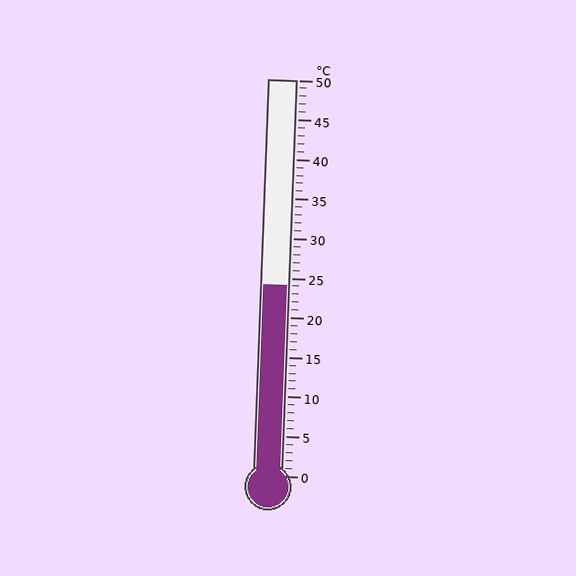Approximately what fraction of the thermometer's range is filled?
The thermometer is filled to approximately 50% of its range.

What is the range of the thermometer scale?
The thermometer scale ranges from 0°C to 50°C.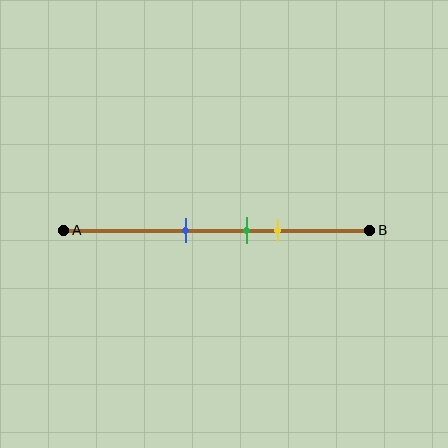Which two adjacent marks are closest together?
The green and yellow marks are the closest adjacent pair.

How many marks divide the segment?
There are 3 marks dividing the segment.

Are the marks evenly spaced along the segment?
Yes, the marks are approximately evenly spaced.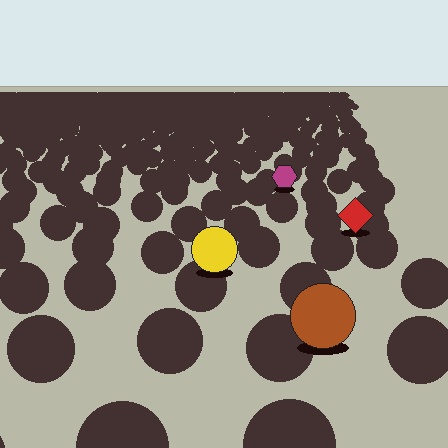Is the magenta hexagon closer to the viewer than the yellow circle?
No. The yellow circle is closer — you can tell from the texture gradient: the ground texture is coarser near it.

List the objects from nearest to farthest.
From nearest to farthest: the brown circle, the yellow circle, the red diamond, the magenta hexagon.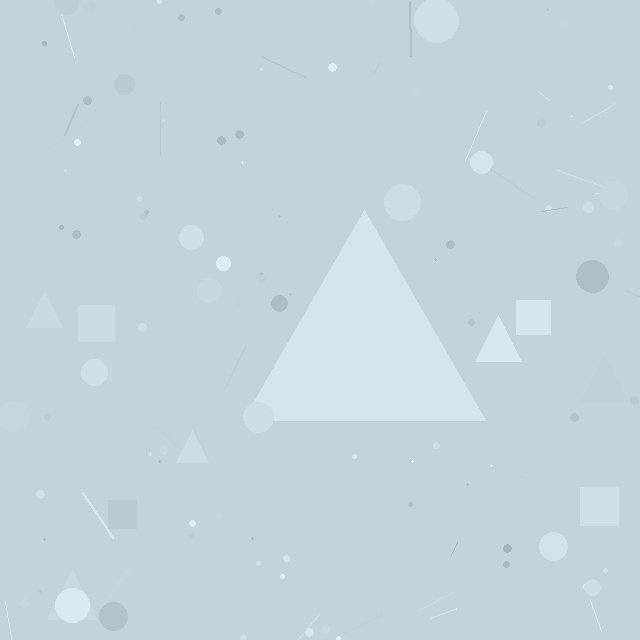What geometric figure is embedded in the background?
A triangle is embedded in the background.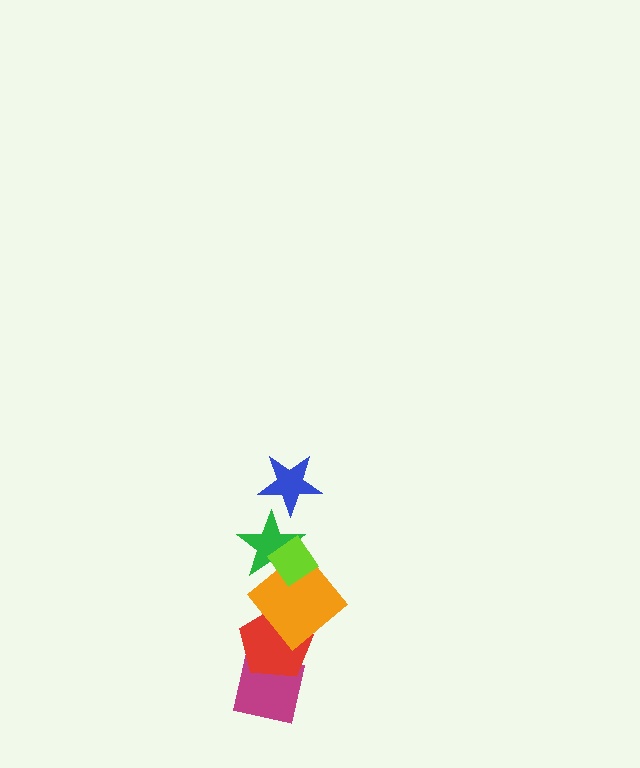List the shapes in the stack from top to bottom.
From top to bottom: the blue star, the lime diamond, the green star, the orange diamond, the red pentagon, the magenta square.